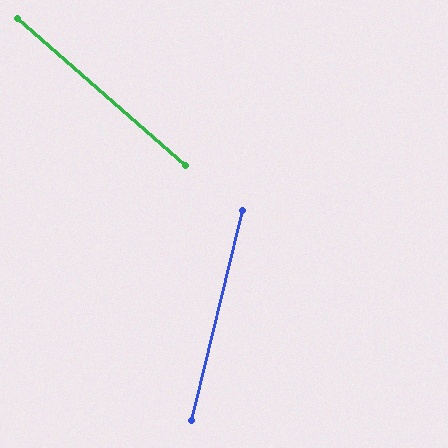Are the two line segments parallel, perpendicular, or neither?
Neither parallel nor perpendicular — they differ by about 63°.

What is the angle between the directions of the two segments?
Approximately 63 degrees.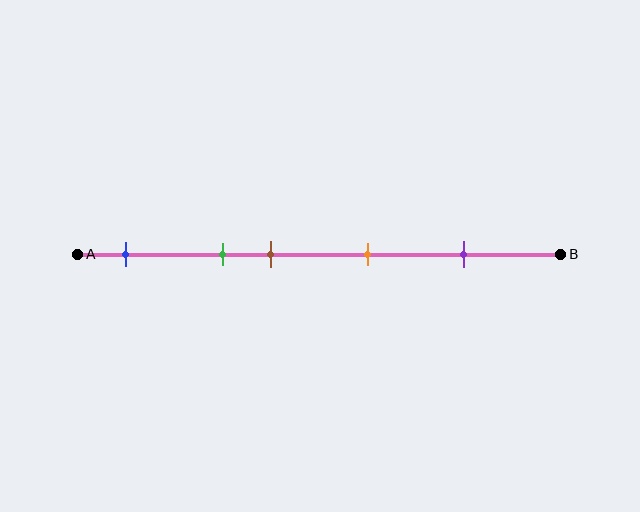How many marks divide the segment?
There are 5 marks dividing the segment.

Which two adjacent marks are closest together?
The green and brown marks are the closest adjacent pair.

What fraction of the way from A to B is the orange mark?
The orange mark is approximately 60% (0.6) of the way from A to B.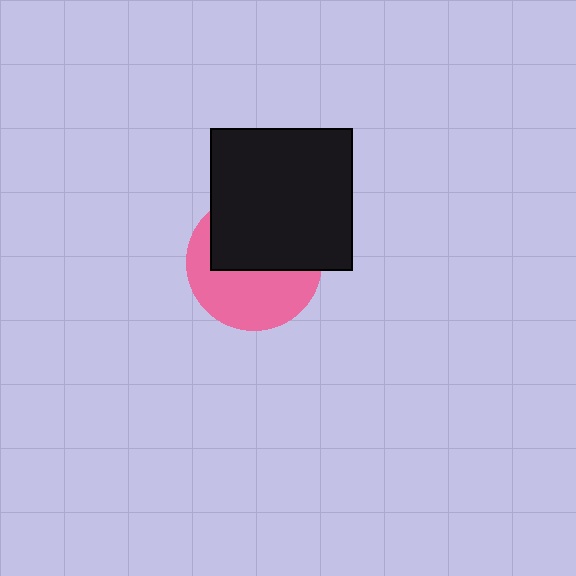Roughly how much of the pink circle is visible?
About half of it is visible (roughly 49%).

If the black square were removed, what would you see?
You would see the complete pink circle.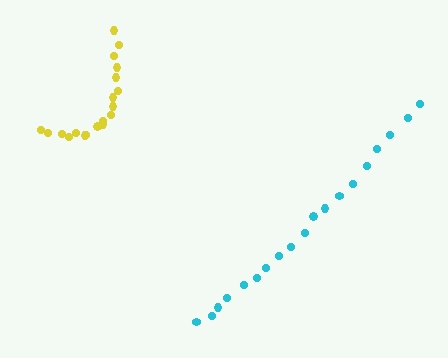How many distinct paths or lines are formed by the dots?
There are 2 distinct paths.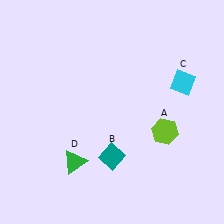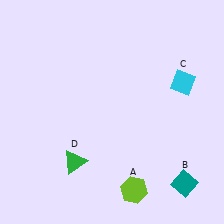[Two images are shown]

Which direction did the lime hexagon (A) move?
The lime hexagon (A) moved down.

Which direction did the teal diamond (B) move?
The teal diamond (B) moved right.